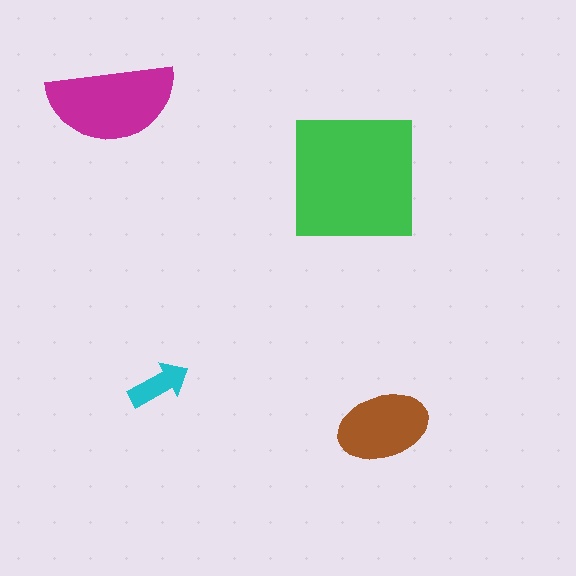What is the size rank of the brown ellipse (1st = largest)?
3rd.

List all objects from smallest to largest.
The cyan arrow, the brown ellipse, the magenta semicircle, the green square.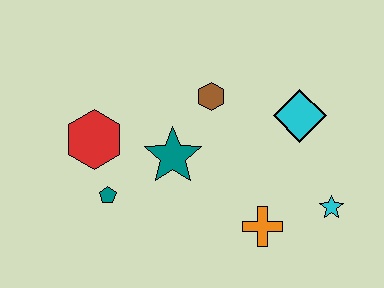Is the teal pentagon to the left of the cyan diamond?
Yes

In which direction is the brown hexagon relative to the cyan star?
The brown hexagon is to the left of the cyan star.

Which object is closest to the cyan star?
The orange cross is closest to the cyan star.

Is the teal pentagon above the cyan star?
Yes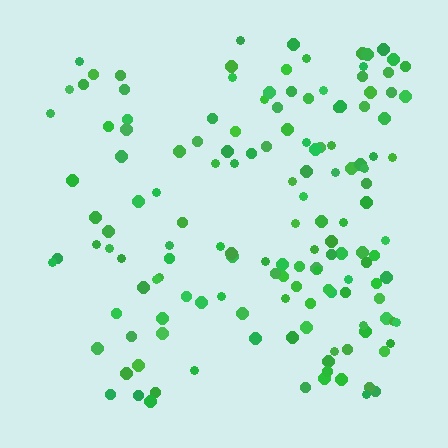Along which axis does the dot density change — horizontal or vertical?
Horizontal.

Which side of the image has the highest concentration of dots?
The right.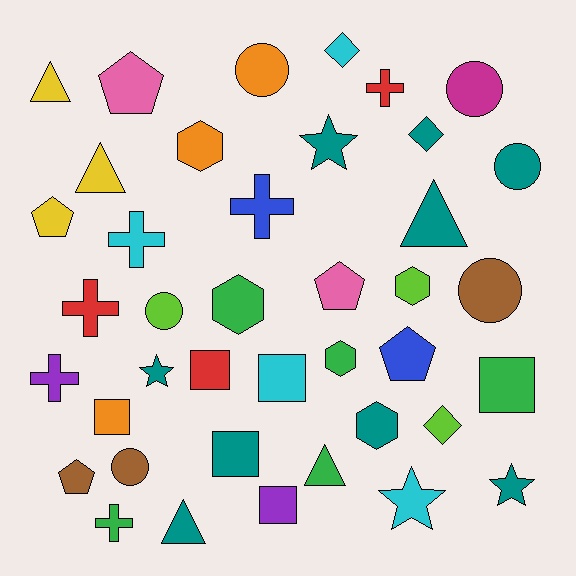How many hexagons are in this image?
There are 5 hexagons.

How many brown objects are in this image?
There are 3 brown objects.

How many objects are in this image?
There are 40 objects.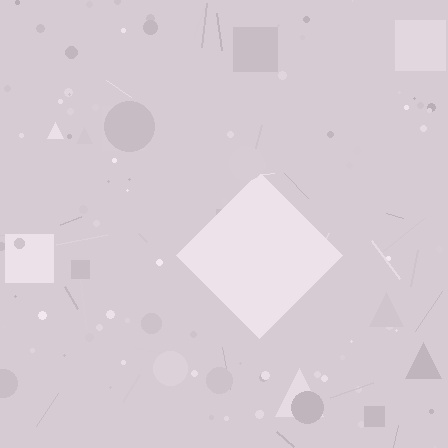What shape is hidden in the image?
A diamond is hidden in the image.